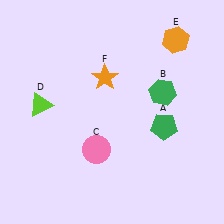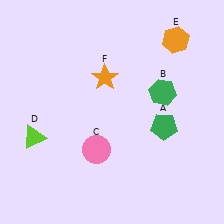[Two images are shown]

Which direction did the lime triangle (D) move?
The lime triangle (D) moved down.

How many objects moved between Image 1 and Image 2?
1 object moved between the two images.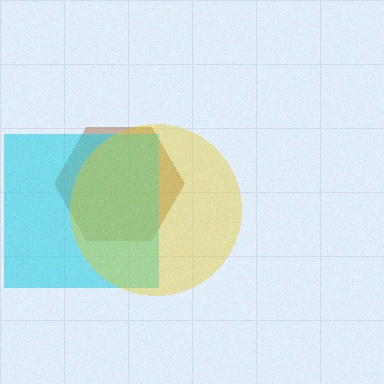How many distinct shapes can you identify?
There are 3 distinct shapes: a brown hexagon, a cyan square, a yellow circle.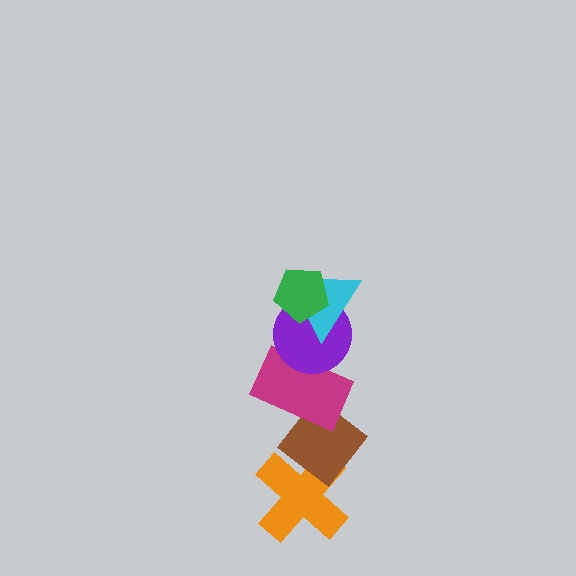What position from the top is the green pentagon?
The green pentagon is 1st from the top.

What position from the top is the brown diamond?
The brown diamond is 5th from the top.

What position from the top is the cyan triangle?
The cyan triangle is 2nd from the top.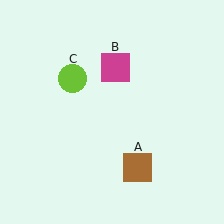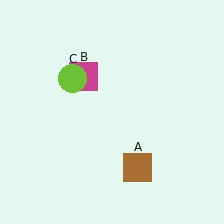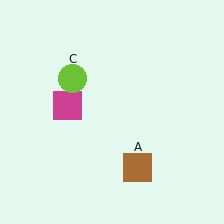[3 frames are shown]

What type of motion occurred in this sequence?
The magenta square (object B) rotated counterclockwise around the center of the scene.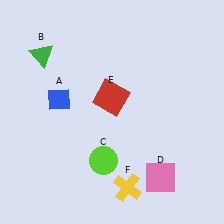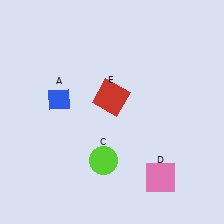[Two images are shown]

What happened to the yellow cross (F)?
The yellow cross (F) was removed in Image 2. It was in the bottom-right area of Image 1.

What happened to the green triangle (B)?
The green triangle (B) was removed in Image 2. It was in the top-left area of Image 1.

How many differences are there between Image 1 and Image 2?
There are 2 differences between the two images.